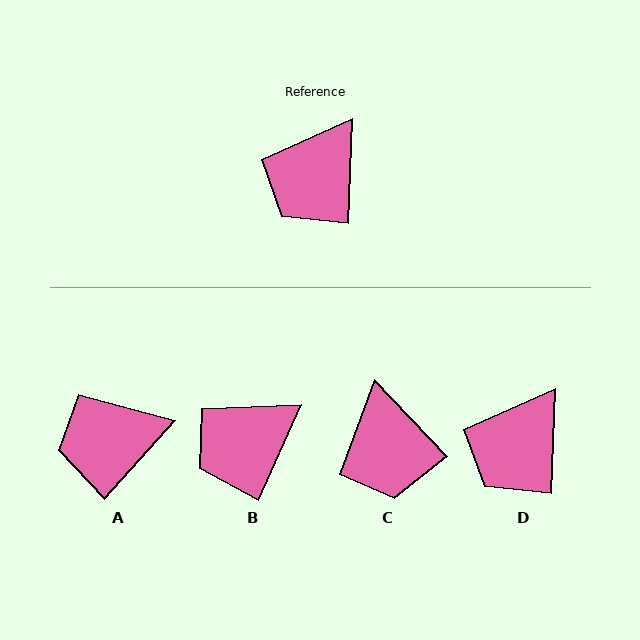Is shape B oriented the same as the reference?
No, it is off by about 22 degrees.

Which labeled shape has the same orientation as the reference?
D.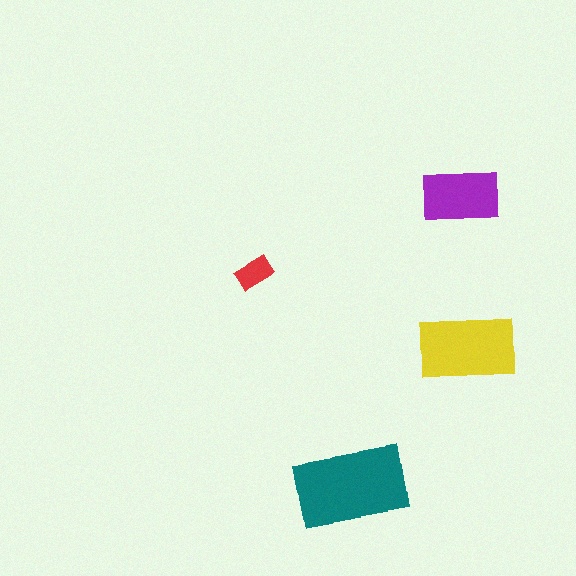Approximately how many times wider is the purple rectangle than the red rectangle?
About 2 times wider.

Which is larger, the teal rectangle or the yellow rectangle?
The teal one.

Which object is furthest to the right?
The yellow rectangle is rightmost.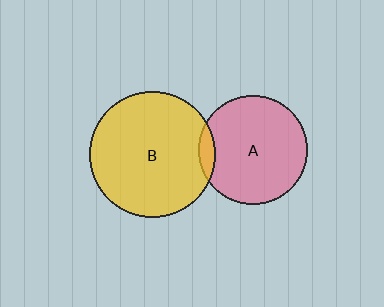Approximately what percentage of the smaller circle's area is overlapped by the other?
Approximately 10%.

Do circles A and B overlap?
Yes.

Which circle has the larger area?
Circle B (yellow).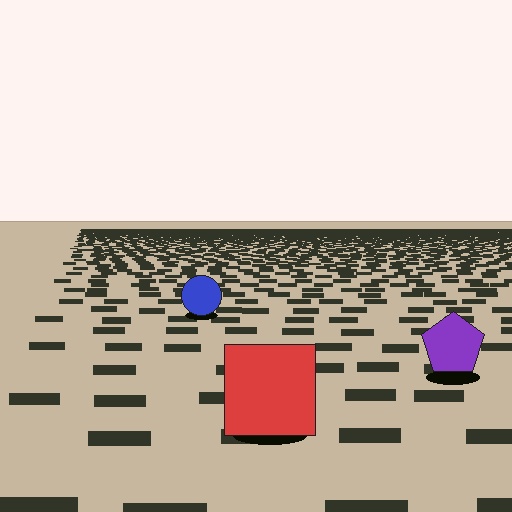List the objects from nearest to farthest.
From nearest to farthest: the red square, the purple pentagon, the blue circle.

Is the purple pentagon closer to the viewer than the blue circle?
Yes. The purple pentagon is closer — you can tell from the texture gradient: the ground texture is coarser near it.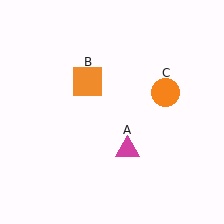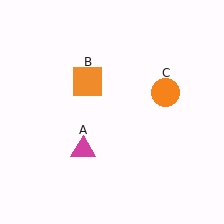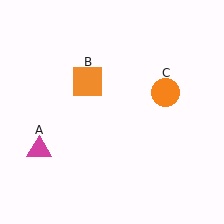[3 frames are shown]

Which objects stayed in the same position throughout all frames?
Orange square (object B) and orange circle (object C) remained stationary.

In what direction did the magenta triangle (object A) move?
The magenta triangle (object A) moved left.